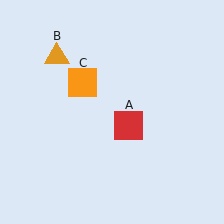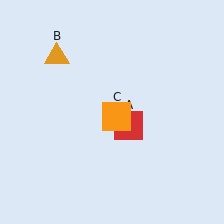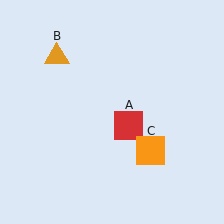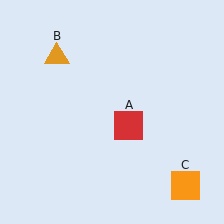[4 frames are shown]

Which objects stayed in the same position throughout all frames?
Red square (object A) and orange triangle (object B) remained stationary.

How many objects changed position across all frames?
1 object changed position: orange square (object C).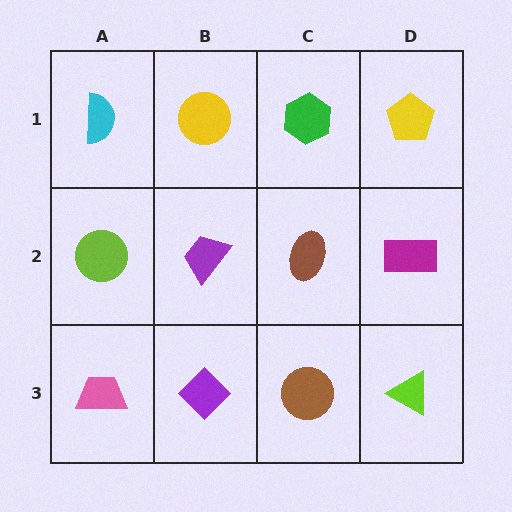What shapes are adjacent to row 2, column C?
A green hexagon (row 1, column C), a brown circle (row 3, column C), a purple trapezoid (row 2, column B), a magenta rectangle (row 2, column D).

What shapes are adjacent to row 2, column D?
A yellow pentagon (row 1, column D), a lime triangle (row 3, column D), a brown ellipse (row 2, column C).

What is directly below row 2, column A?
A pink trapezoid.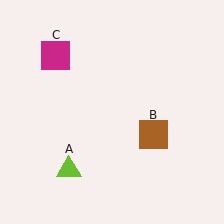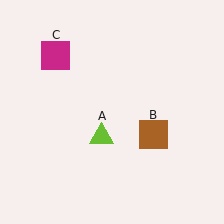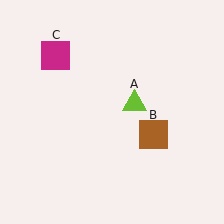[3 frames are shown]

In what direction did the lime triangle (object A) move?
The lime triangle (object A) moved up and to the right.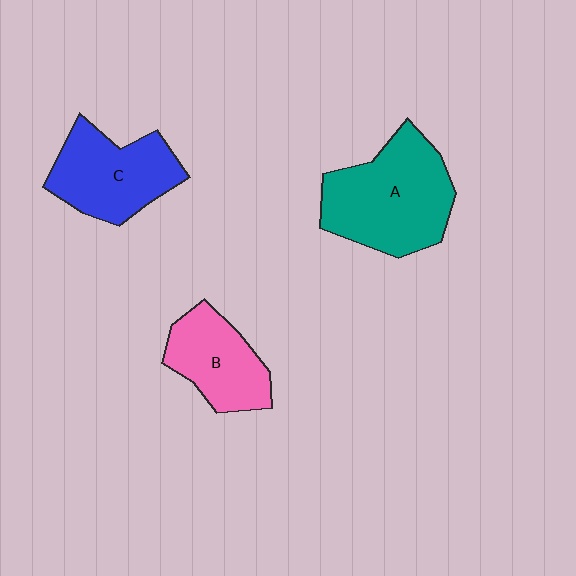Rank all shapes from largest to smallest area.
From largest to smallest: A (teal), C (blue), B (pink).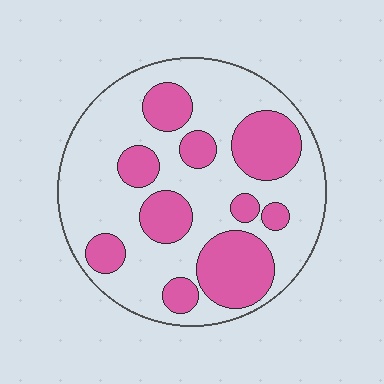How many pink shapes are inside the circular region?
10.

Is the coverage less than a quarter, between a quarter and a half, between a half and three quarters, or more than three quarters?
Between a quarter and a half.